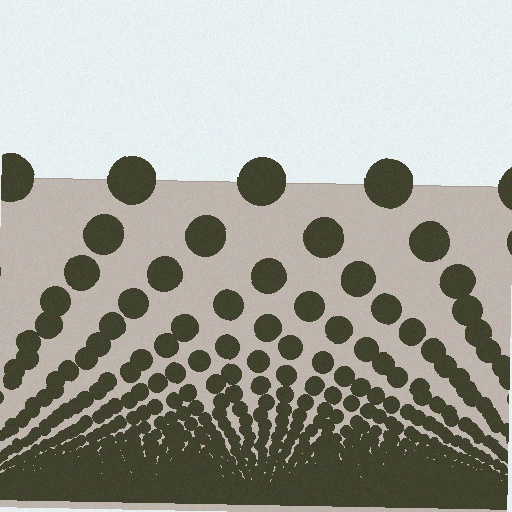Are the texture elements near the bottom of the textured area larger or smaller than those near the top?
Smaller. The gradient is inverted — elements near the bottom are smaller and denser.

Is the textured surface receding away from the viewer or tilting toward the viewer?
The surface appears to tilt toward the viewer. Texture elements get larger and sparser toward the top.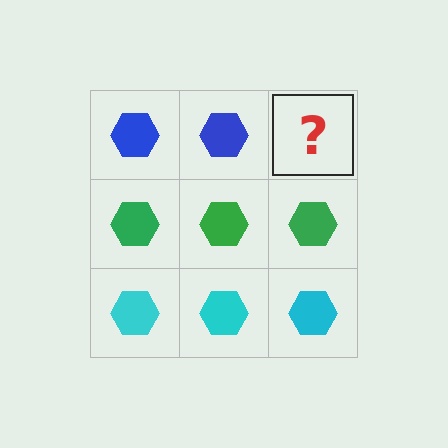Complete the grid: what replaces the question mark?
The question mark should be replaced with a blue hexagon.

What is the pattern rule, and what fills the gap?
The rule is that each row has a consistent color. The gap should be filled with a blue hexagon.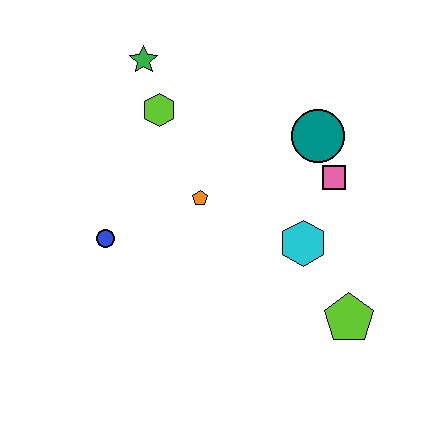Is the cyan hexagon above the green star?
No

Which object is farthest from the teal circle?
The blue circle is farthest from the teal circle.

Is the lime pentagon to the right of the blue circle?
Yes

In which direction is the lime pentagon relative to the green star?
The lime pentagon is below the green star.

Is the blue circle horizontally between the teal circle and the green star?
No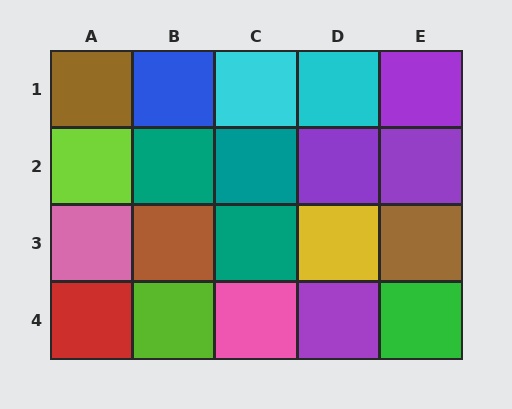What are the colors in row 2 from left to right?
Lime, teal, teal, purple, purple.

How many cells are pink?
2 cells are pink.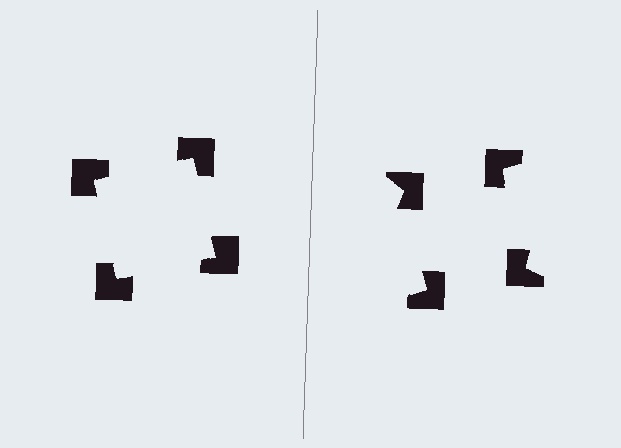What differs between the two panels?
The notched squares are positioned identically on both sides; only the wedge orientations differ. On the left they align to a square; on the right they are misaligned.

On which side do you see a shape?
An illusory square appears on the left side. On the right side the wedge cuts are rotated, so no coherent shape forms.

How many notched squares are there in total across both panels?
8 — 4 on each side.